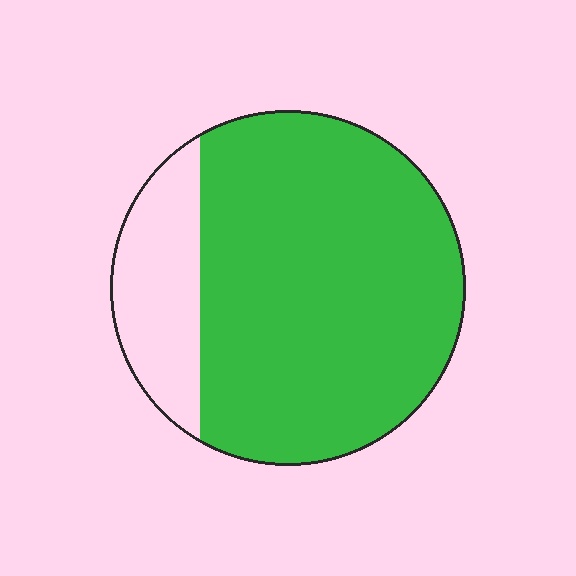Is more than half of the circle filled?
Yes.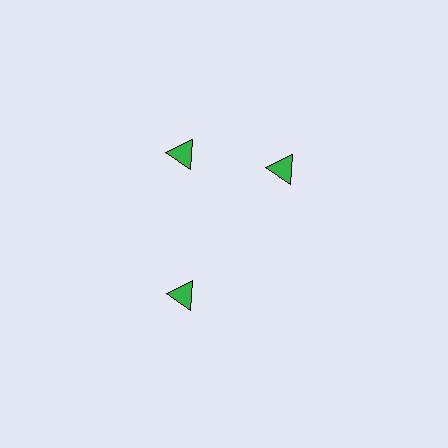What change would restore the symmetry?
The symmetry would be restored by rotating it back into even spacing with its neighbors so that all 3 triangles sit at equal angles and equal distance from the center.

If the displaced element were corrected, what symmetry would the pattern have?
It would have 3-fold rotational symmetry — the pattern would map onto itself every 120 degrees.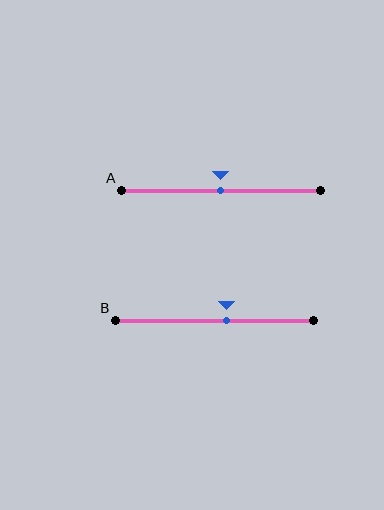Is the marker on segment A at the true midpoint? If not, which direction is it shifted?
Yes, the marker on segment A is at the true midpoint.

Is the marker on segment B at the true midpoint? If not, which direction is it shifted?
No, the marker on segment B is shifted to the right by about 6% of the segment length.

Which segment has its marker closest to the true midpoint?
Segment A has its marker closest to the true midpoint.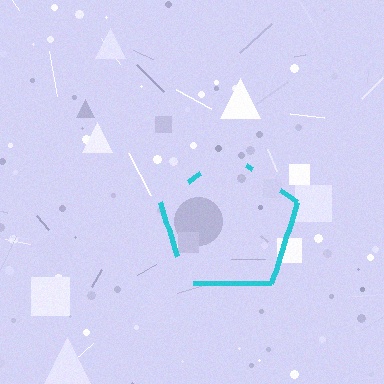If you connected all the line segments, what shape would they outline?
They would outline a pentagon.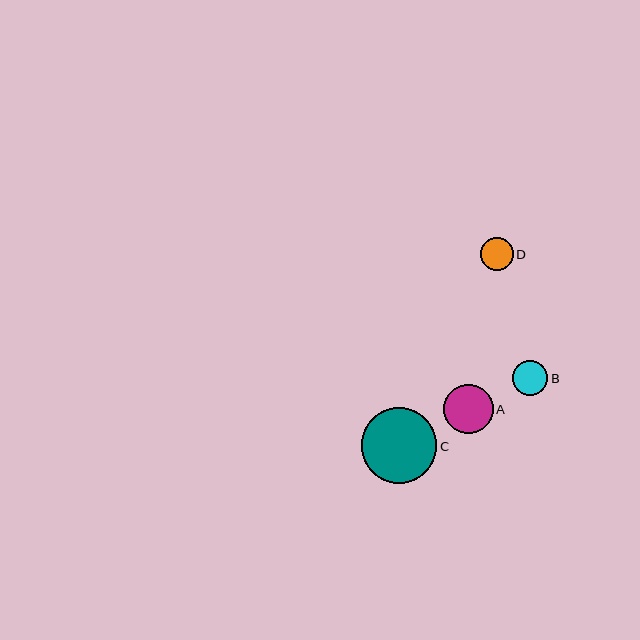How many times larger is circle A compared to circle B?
Circle A is approximately 1.4 times the size of circle B.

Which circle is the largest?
Circle C is the largest with a size of approximately 75 pixels.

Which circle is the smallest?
Circle D is the smallest with a size of approximately 33 pixels.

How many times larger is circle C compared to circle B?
Circle C is approximately 2.1 times the size of circle B.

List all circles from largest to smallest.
From largest to smallest: C, A, B, D.